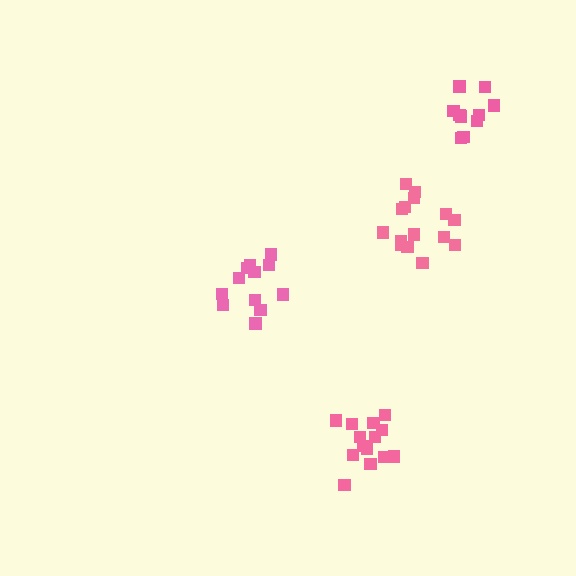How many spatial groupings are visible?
There are 4 spatial groupings.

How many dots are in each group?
Group 1: 15 dots, Group 2: 14 dots, Group 3: 12 dots, Group 4: 10 dots (51 total).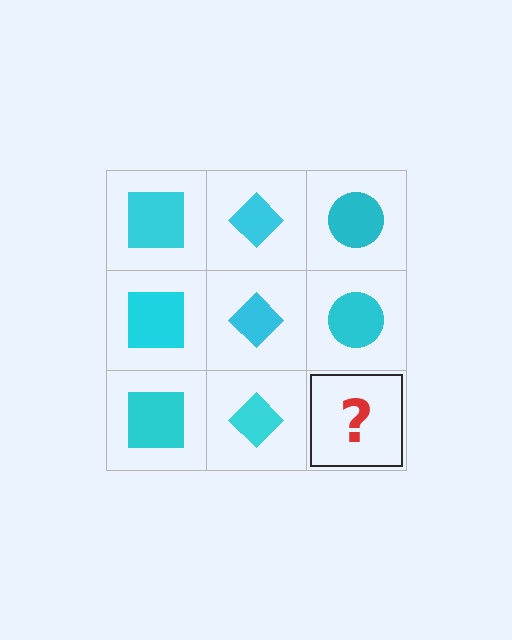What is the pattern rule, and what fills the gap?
The rule is that each column has a consistent shape. The gap should be filled with a cyan circle.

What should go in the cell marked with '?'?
The missing cell should contain a cyan circle.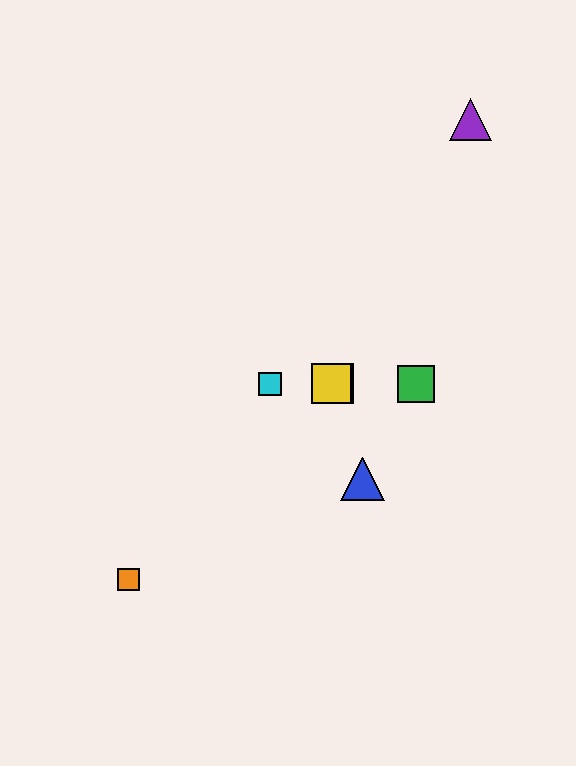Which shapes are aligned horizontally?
The red square, the green square, the yellow square, the cyan square are aligned horizontally.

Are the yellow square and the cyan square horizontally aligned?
Yes, both are at y≈384.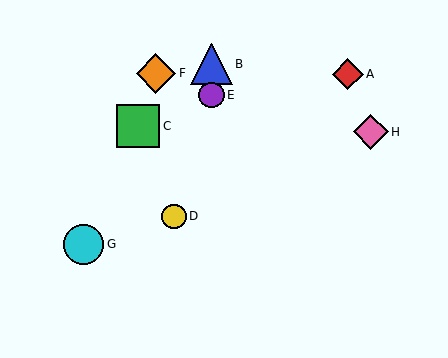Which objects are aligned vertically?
Objects B, E are aligned vertically.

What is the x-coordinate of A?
Object A is at x≈348.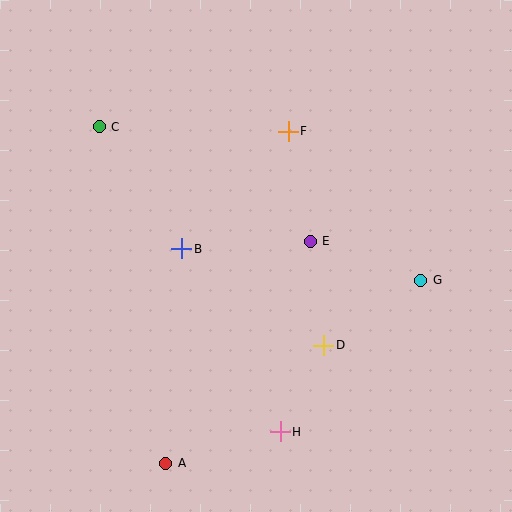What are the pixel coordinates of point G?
Point G is at (421, 280).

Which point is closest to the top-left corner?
Point C is closest to the top-left corner.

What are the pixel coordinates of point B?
Point B is at (182, 249).